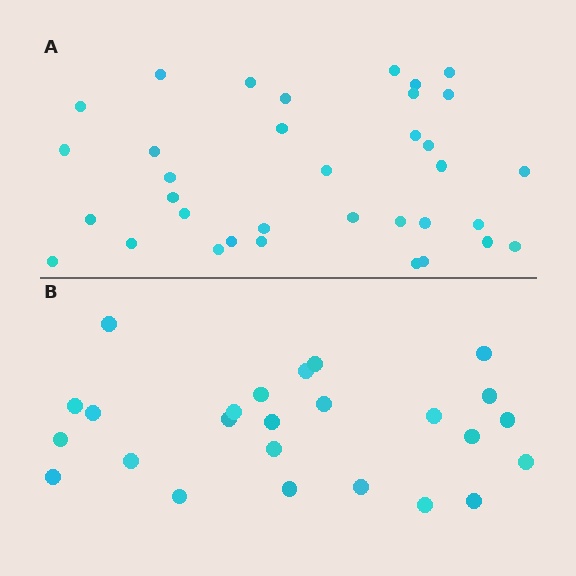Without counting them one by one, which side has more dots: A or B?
Region A (the top region) has more dots.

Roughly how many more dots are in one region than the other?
Region A has roughly 10 or so more dots than region B.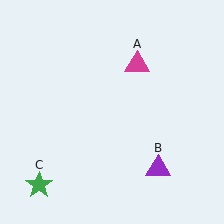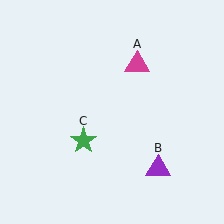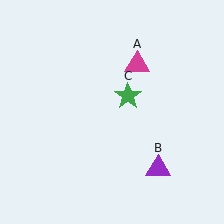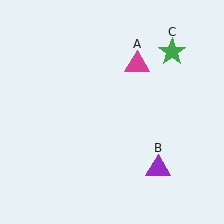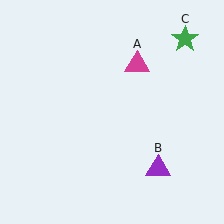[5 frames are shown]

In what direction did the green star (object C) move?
The green star (object C) moved up and to the right.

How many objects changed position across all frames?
1 object changed position: green star (object C).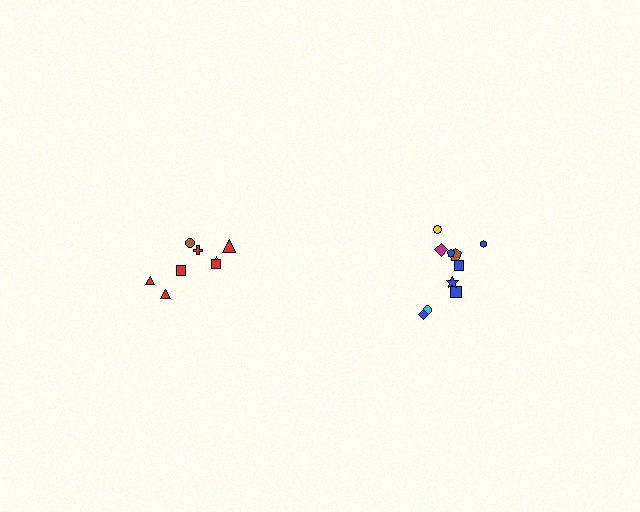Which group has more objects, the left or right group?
The right group.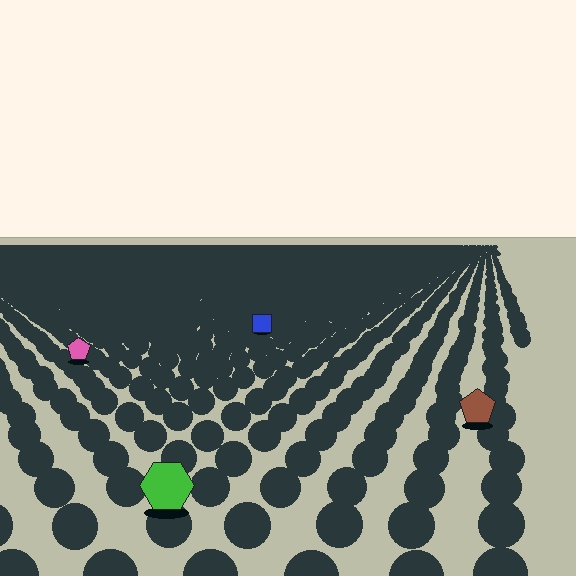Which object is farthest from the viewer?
The blue square is farthest from the viewer. It appears smaller and the ground texture around it is denser.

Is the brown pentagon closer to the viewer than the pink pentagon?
Yes. The brown pentagon is closer — you can tell from the texture gradient: the ground texture is coarser near it.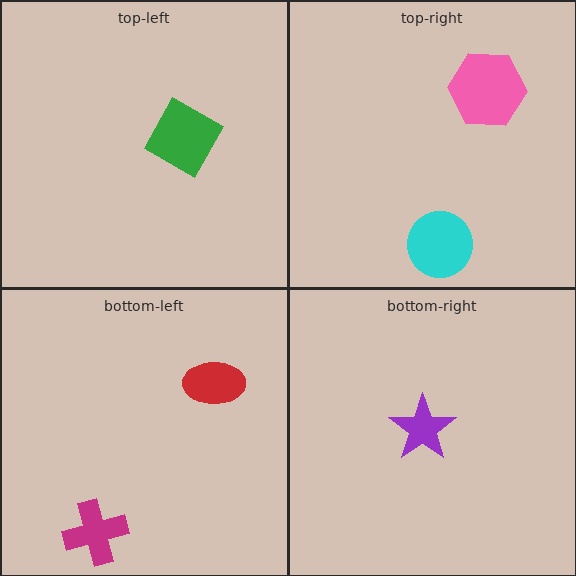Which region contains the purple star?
The bottom-right region.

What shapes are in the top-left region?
The green square.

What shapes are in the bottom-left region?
The magenta cross, the red ellipse.